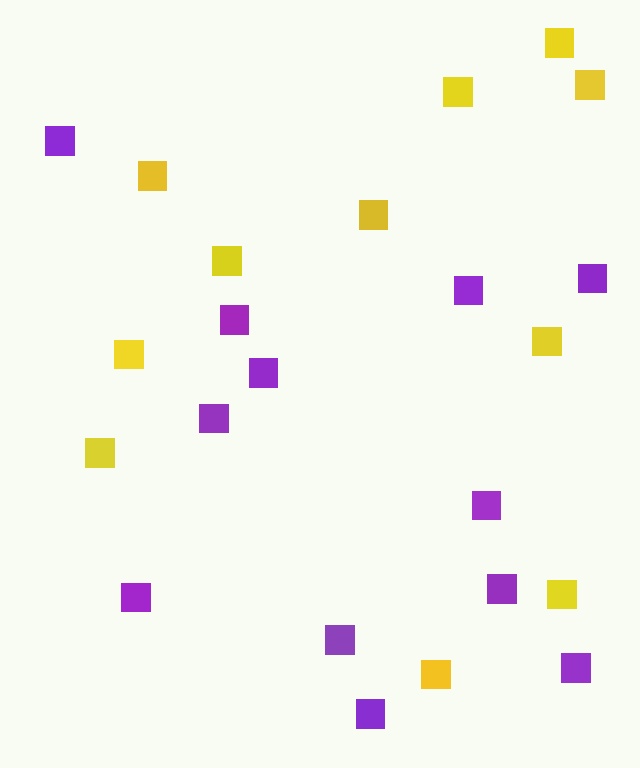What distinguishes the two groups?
There are 2 groups: one group of purple squares (12) and one group of yellow squares (11).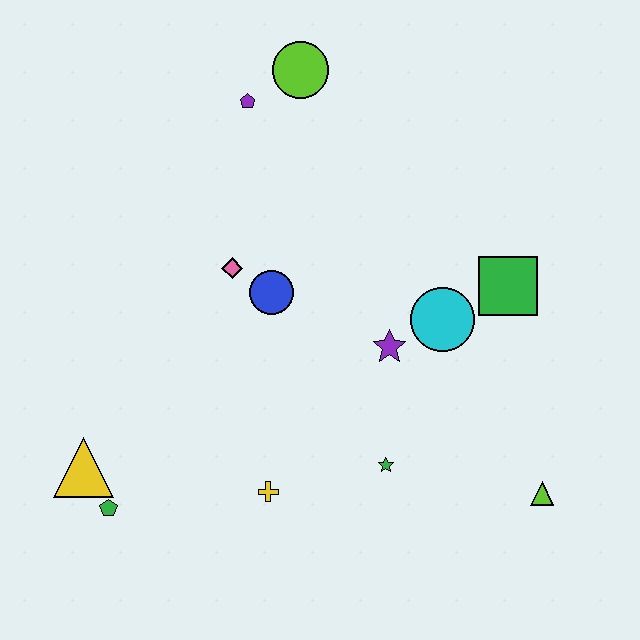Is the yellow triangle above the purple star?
No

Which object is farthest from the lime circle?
The lime triangle is farthest from the lime circle.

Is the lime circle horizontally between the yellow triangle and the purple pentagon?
No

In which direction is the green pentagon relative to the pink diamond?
The green pentagon is below the pink diamond.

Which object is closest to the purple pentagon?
The lime circle is closest to the purple pentagon.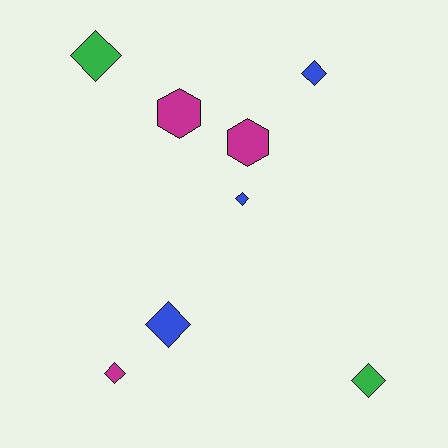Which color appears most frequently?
Blue, with 3 objects.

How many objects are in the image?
There are 8 objects.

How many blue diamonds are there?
There are 3 blue diamonds.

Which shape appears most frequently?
Diamond, with 6 objects.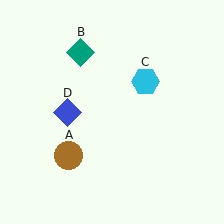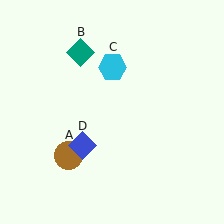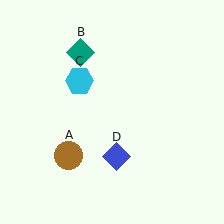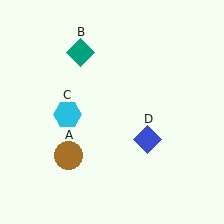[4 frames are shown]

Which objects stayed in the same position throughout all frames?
Brown circle (object A) and teal diamond (object B) remained stationary.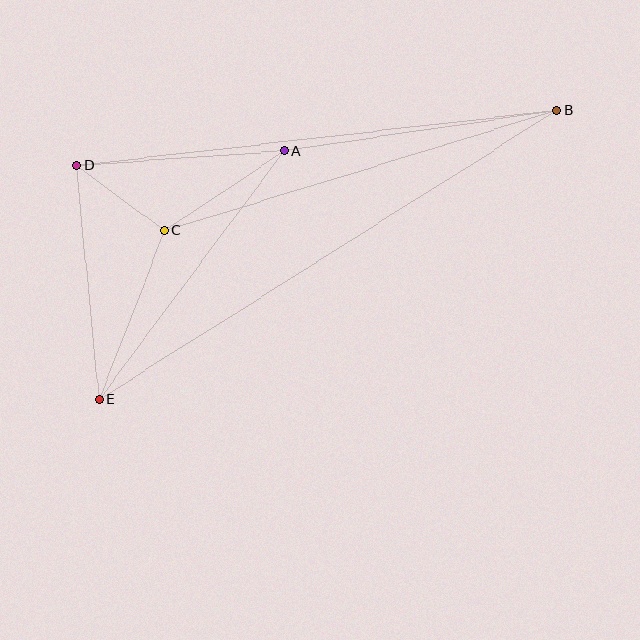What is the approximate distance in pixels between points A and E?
The distance between A and E is approximately 309 pixels.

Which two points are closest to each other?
Points C and D are closest to each other.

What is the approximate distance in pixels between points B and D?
The distance between B and D is approximately 484 pixels.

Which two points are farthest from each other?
Points B and E are farthest from each other.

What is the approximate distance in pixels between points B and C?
The distance between B and C is approximately 411 pixels.